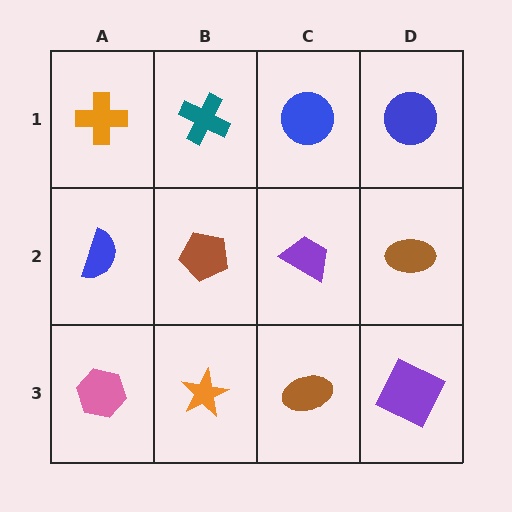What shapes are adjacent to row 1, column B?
A brown pentagon (row 2, column B), an orange cross (row 1, column A), a blue circle (row 1, column C).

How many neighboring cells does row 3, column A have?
2.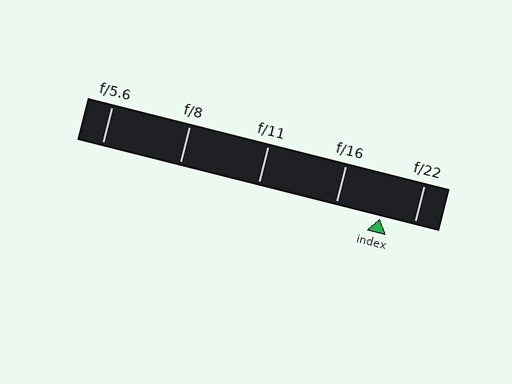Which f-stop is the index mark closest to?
The index mark is closest to f/22.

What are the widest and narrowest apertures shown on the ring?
The widest aperture shown is f/5.6 and the narrowest is f/22.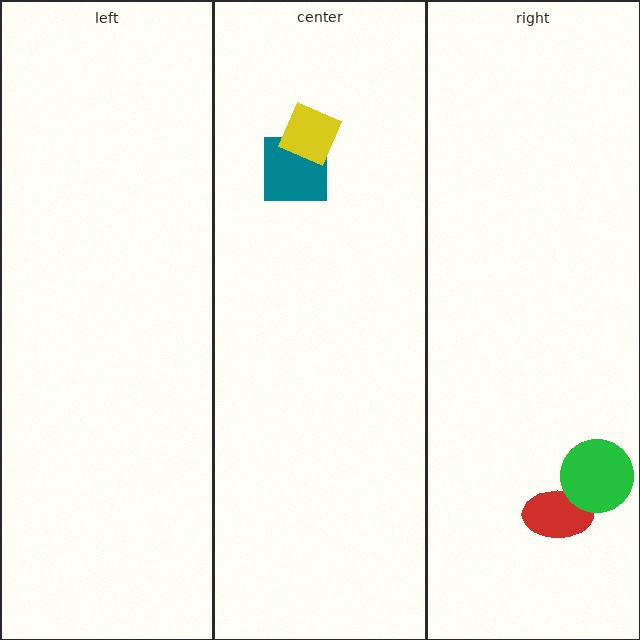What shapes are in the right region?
The red ellipse, the green circle.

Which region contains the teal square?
The center region.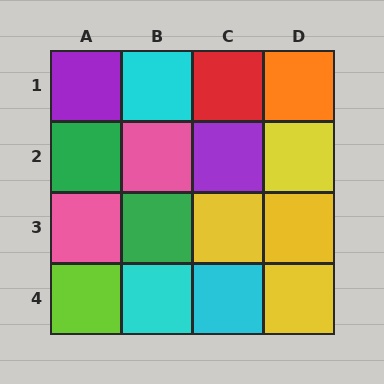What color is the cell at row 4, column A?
Lime.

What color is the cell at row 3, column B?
Green.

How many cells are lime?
1 cell is lime.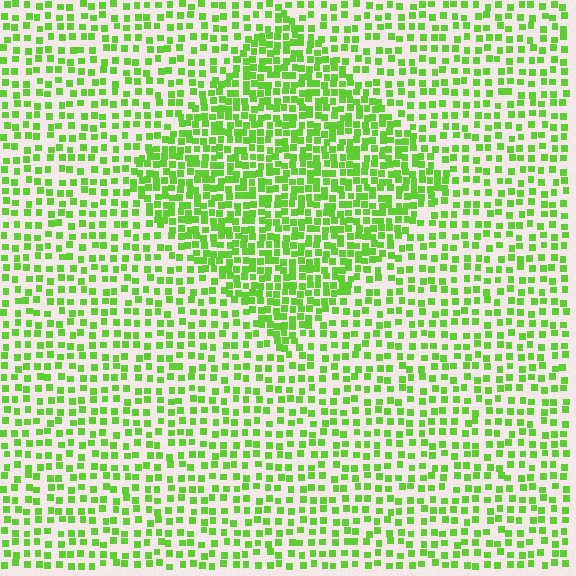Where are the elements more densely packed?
The elements are more densely packed inside the diamond boundary.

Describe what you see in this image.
The image contains small lime elements arranged at two different densities. A diamond-shaped region is visible where the elements are more densely packed than the surrounding area.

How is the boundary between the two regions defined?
The boundary is defined by a change in element density (approximately 1.9x ratio). All elements are the same color, size, and shape.